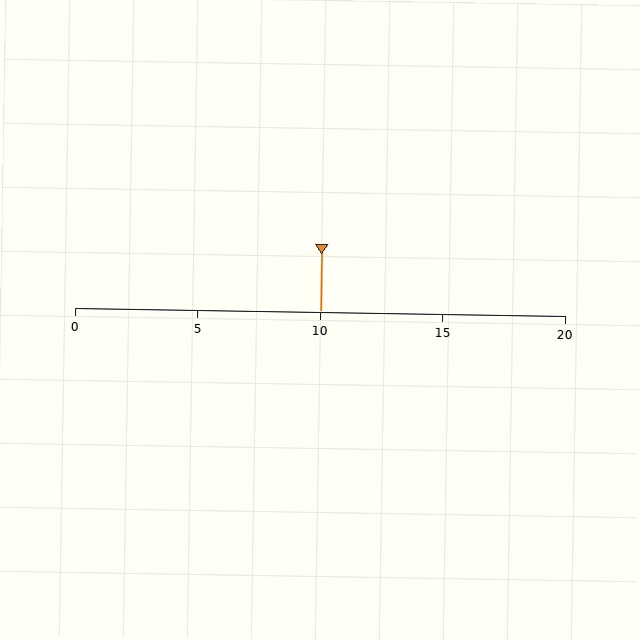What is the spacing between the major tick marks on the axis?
The major ticks are spaced 5 apart.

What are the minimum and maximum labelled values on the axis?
The axis runs from 0 to 20.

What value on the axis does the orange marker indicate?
The marker indicates approximately 10.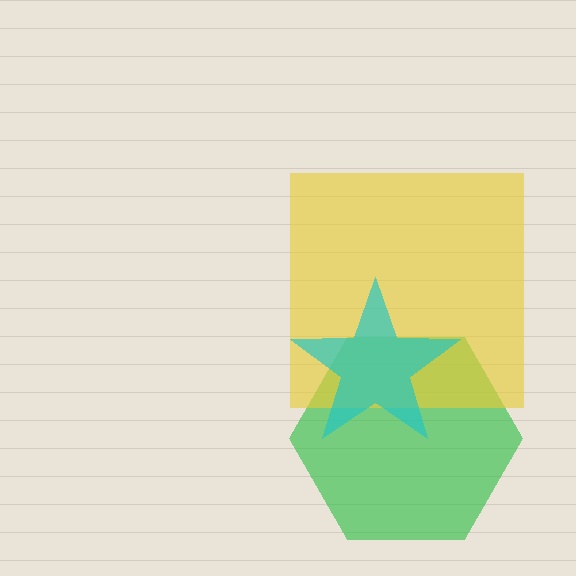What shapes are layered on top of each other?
The layered shapes are: a green hexagon, a yellow square, a cyan star.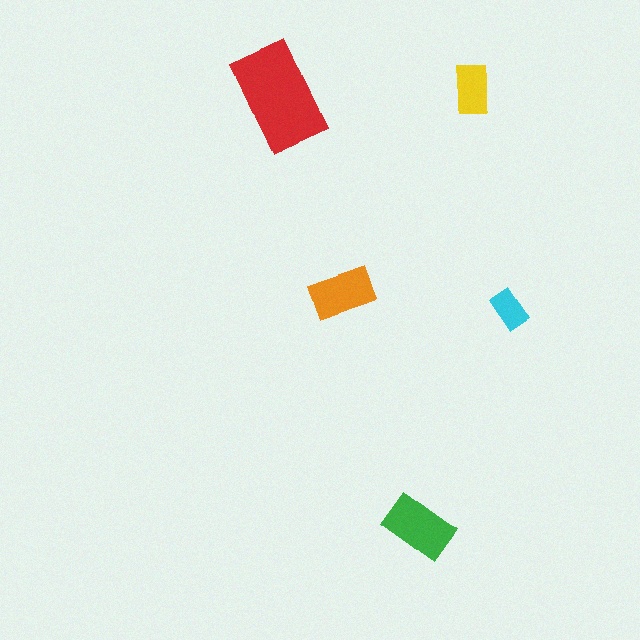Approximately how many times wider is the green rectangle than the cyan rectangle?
About 1.5 times wider.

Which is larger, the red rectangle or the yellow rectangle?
The red one.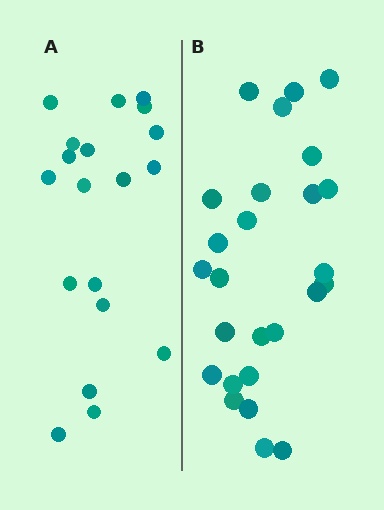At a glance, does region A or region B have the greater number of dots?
Region B (the right region) has more dots.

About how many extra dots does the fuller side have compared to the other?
Region B has roughly 8 or so more dots than region A.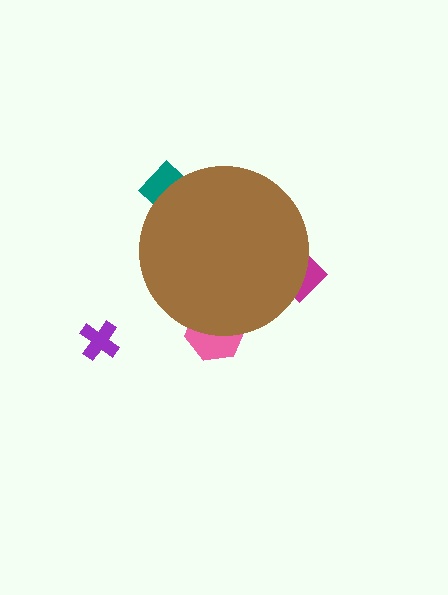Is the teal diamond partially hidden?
Yes, the teal diamond is partially hidden behind the brown circle.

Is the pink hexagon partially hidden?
Yes, the pink hexagon is partially hidden behind the brown circle.